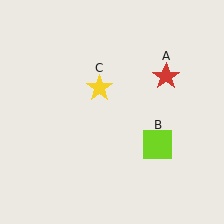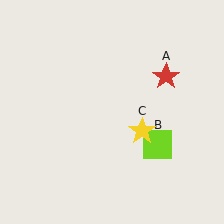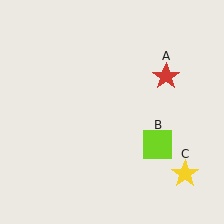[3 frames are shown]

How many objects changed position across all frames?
1 object changed position: yellow star (object C).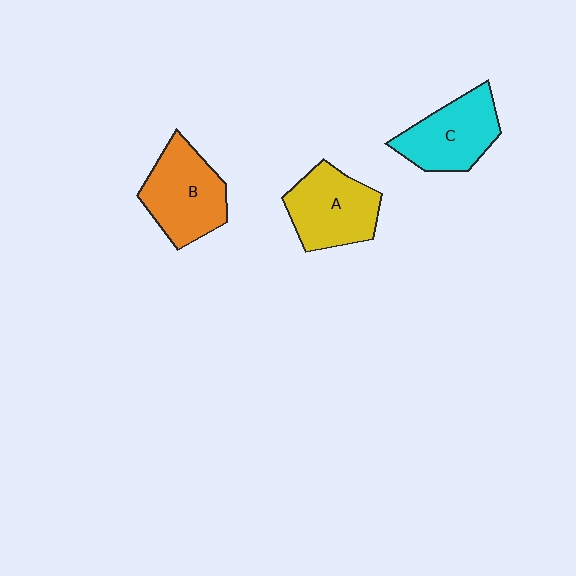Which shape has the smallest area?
Shape C (cyan).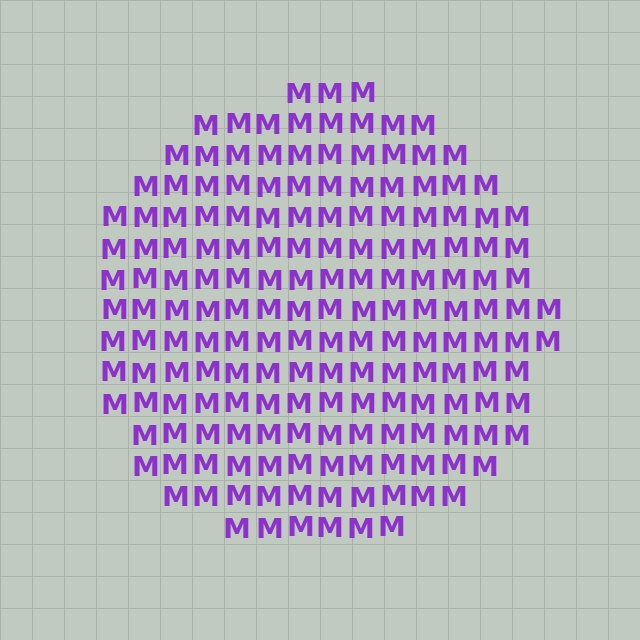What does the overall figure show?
The overall figure shows a circle.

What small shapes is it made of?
It is made of small letter M's.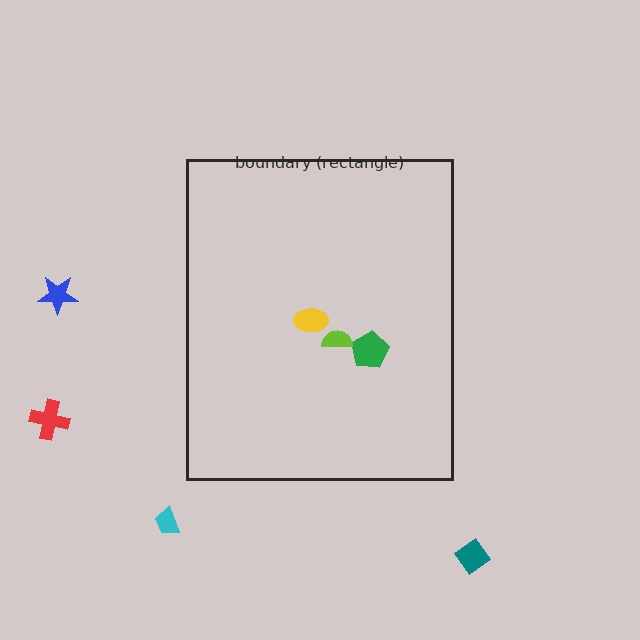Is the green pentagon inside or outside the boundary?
Inside.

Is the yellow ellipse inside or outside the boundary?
Inside.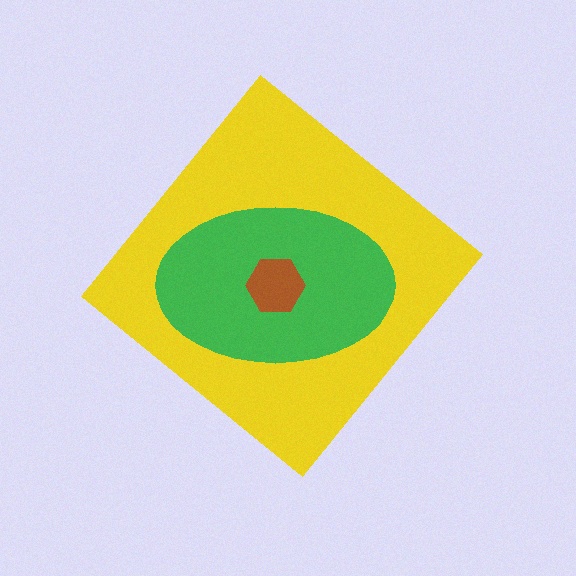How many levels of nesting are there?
3.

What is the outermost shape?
The yellow diamond.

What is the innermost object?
The brown hexagon.